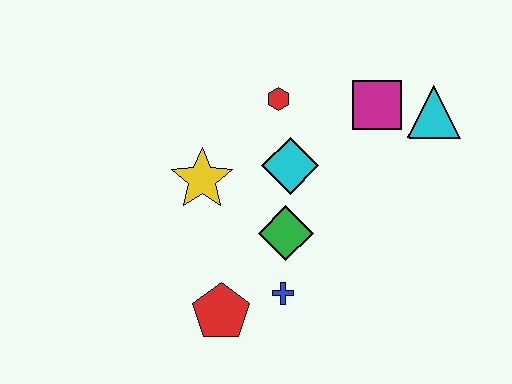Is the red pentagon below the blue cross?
Yes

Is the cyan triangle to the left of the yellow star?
No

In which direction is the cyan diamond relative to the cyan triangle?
The cyan diamond is to the left of the cyan triangle.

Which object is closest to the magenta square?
The cyan triangle is closest to the magenta square.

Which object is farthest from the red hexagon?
The red pentagon is farthest from the red hexagon.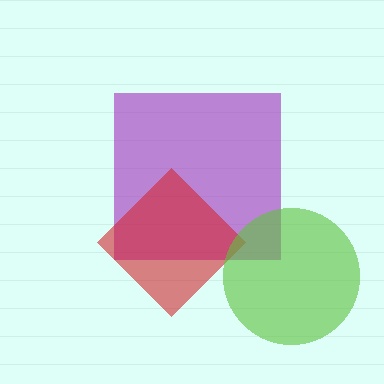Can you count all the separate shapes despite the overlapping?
Yes, there are 3 separate shapes.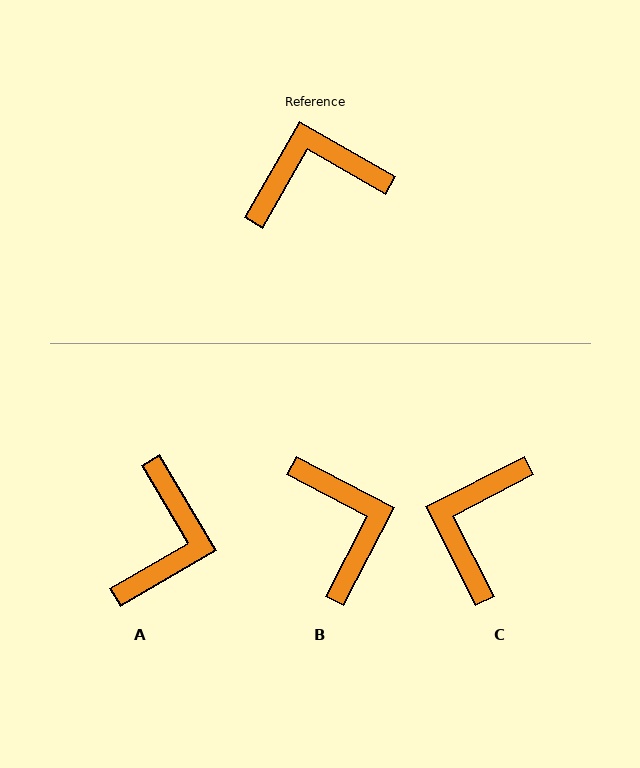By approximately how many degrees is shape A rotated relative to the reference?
Approximately 120 degrees clockwise.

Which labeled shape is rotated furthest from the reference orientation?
A, about 120 degrees away.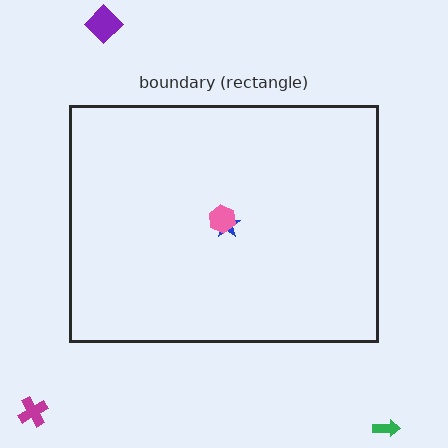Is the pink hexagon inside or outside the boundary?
Inside.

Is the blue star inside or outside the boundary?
Inside.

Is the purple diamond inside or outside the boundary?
Outside.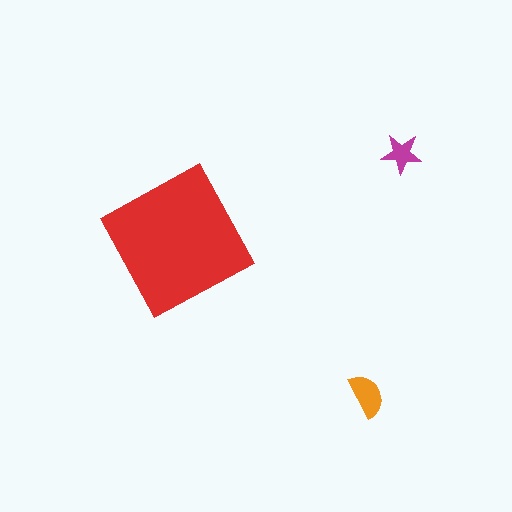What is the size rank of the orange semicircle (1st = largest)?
2nd.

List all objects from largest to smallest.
The red square, the orange semicircle, the magenta star.